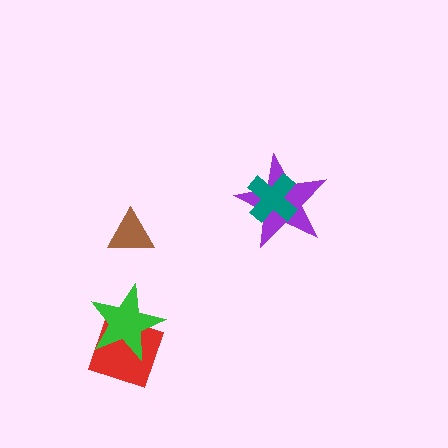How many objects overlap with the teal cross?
1 object overlaps with the teal cross.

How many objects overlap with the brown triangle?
0 objects overlap with the brown triangle.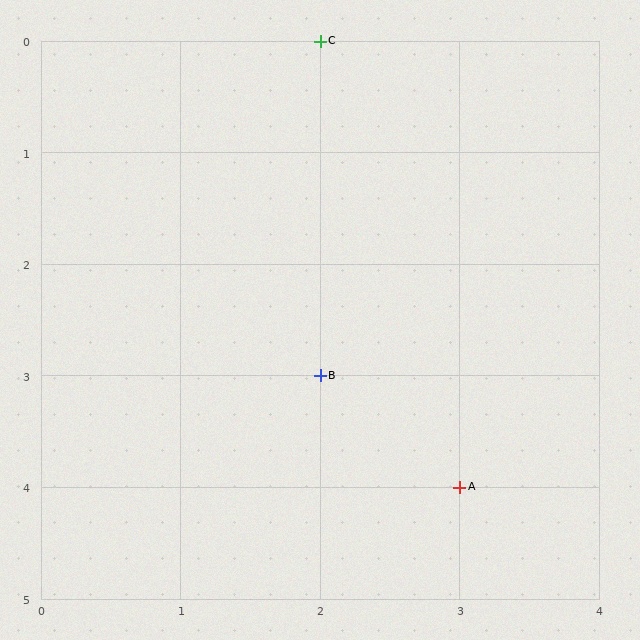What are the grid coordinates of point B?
Point B is at grid coordinates (2, 3).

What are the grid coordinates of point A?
Point A is at grid coordinates (3, 4).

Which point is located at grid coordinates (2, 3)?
Point B is at (2, 3).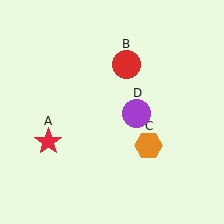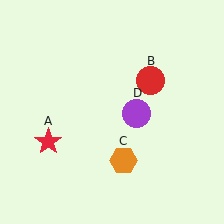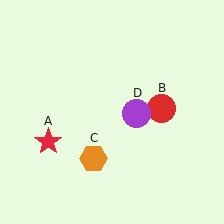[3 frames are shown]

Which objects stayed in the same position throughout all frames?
Red star (object A) and purple circle (object D) remained stationary.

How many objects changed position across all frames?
2 objects changed position: red circle (object B), orange hexagon (object C).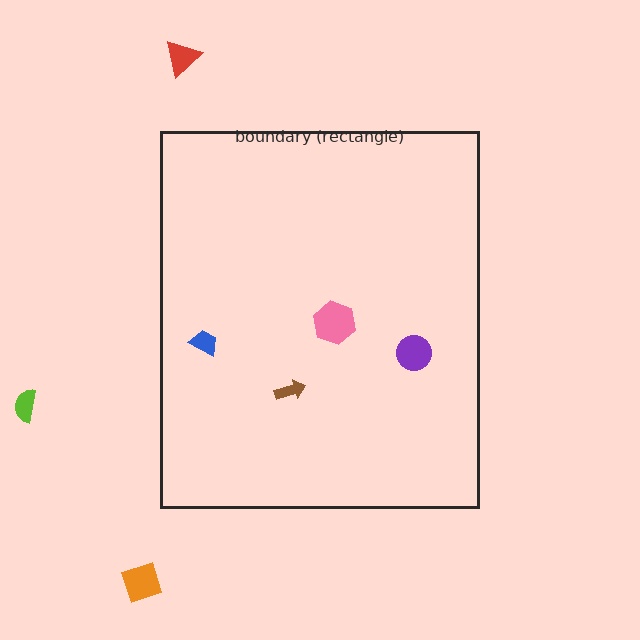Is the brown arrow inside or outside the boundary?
Inside.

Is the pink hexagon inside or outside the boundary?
Inside.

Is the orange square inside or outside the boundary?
Outside.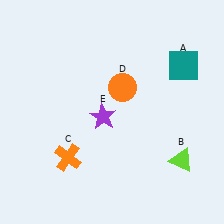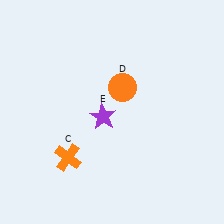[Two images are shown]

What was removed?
The teal square (A), the lime triangle (B) were removed in Image 2.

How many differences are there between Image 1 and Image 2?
There are 2 differences between the two images.